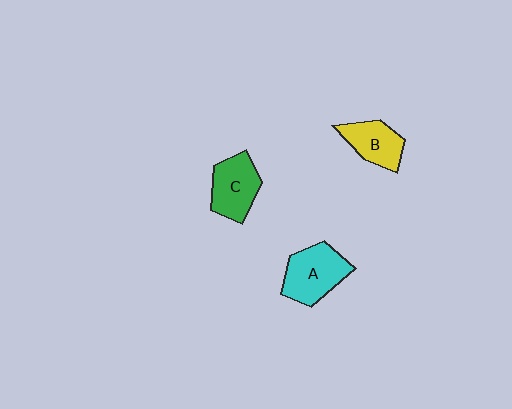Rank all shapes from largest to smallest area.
From largest to smallest: A (cyan), C (green), B (yellow).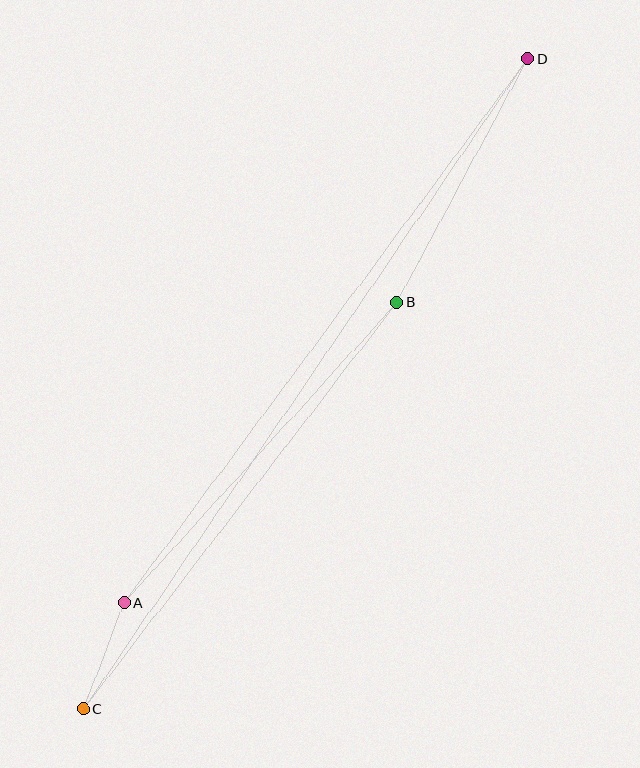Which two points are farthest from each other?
Points C and D are farthest from each other.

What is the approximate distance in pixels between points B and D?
The distance between B and D is approximately 276 pixels.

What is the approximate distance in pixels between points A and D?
The distance between A and D is approximately 677 pixels.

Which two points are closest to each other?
Points A and C are closest to each other.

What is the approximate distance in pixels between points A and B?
The distance between A and B is approximately 406 pixels.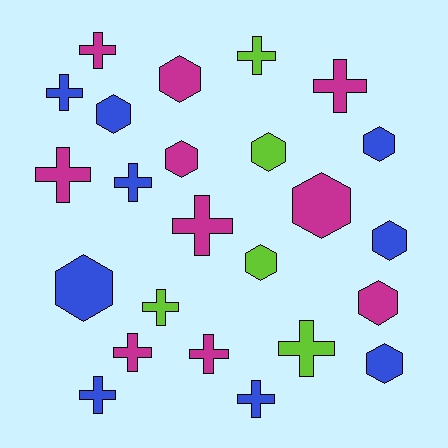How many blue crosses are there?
There are 4 blue crosses.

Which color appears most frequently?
Magenta, with 10 objects.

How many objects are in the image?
There are 24 objects.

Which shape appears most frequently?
Cross, with 13 objects.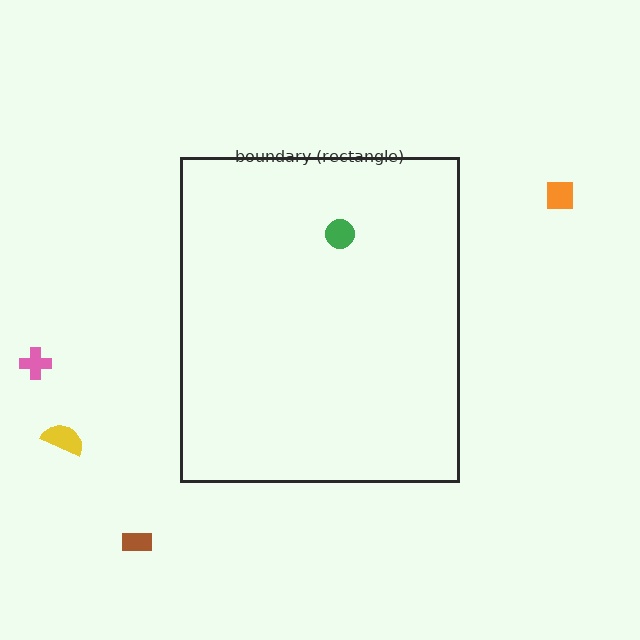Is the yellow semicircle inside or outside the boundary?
Outside.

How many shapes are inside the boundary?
1 inside, 4 outside.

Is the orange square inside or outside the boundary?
Outside.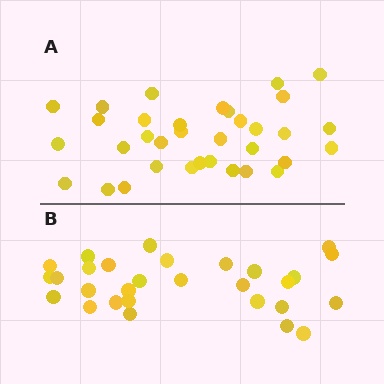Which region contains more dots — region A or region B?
Region A (the top region) has more dots.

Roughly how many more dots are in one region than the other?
Region A has about 5 more dots than region B.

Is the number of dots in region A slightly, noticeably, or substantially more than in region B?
Region A has only slightly more — the two regions are fairly close. The ratio is roughly 1.2 to 1.